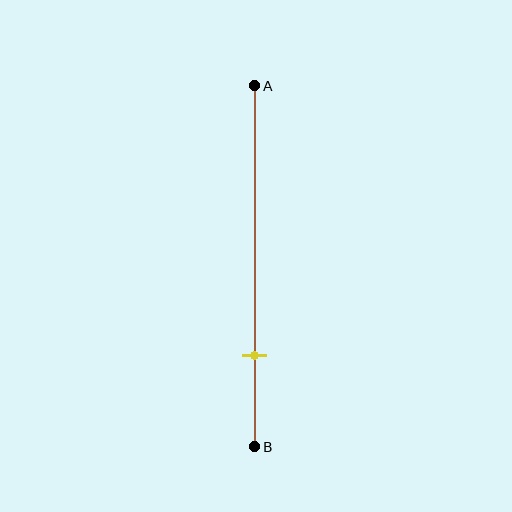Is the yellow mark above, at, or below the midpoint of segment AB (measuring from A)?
The yellow mark is below the midpoint of segment AB.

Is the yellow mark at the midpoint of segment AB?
No, the mark is at about 75% from A, not at the 50% midpoint.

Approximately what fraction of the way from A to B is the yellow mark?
The yellow mark is approximately 75% of the way from A to B.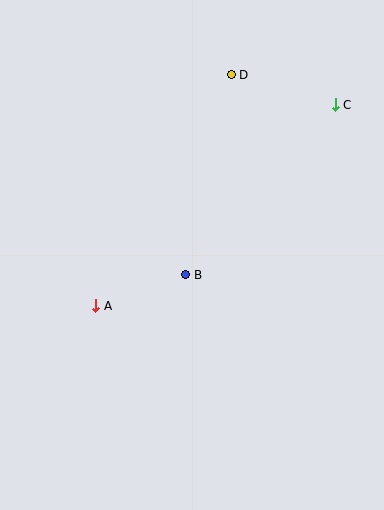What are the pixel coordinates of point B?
Point B is at (186, 275).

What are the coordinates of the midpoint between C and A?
The midpoint between C and A is at (216, 205).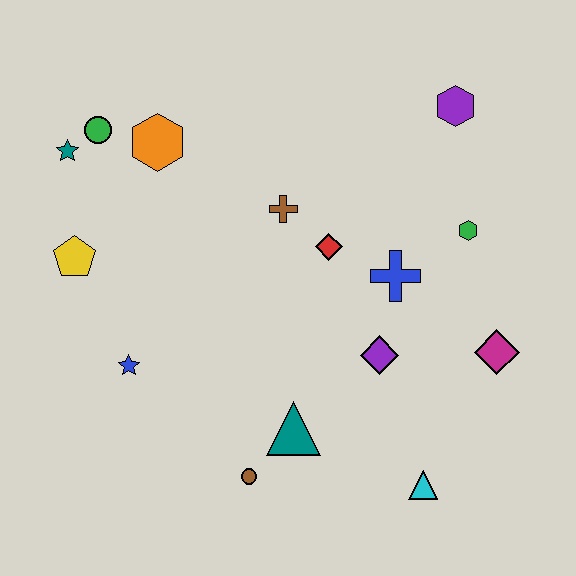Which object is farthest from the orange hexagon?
The cyan triangle is farthest from the orange hexagon.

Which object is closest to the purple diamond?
The blue cross is closest to the purple diamond.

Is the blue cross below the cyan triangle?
No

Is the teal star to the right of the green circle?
No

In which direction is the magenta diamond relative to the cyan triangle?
The magenta diamond is above the cyan triangle.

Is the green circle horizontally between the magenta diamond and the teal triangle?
No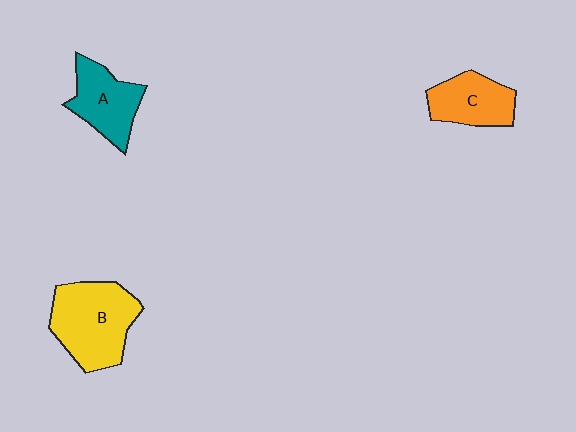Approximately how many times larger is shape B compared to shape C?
Approximately 1.6 times.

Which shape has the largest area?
Shape B (yellow).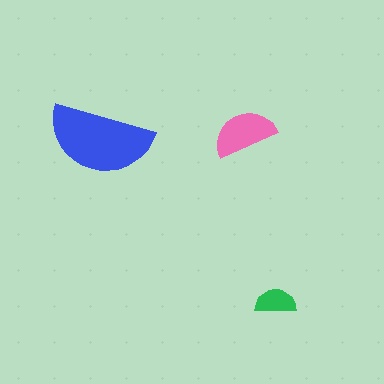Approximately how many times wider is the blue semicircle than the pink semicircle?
About 1.5 times wider.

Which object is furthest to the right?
The green semicircle is rightmost.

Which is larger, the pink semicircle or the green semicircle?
The pink one.